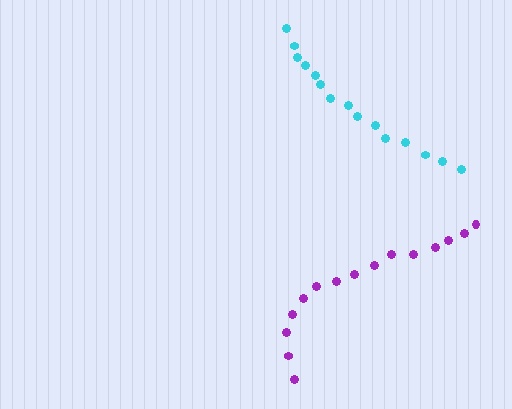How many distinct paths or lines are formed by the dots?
There are 2 distinct paths.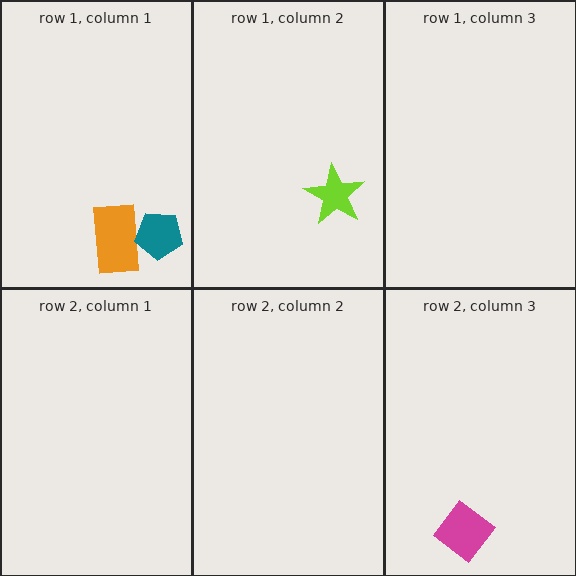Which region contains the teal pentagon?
The row 1, column 1 region.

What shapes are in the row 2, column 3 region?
The magenta diamond.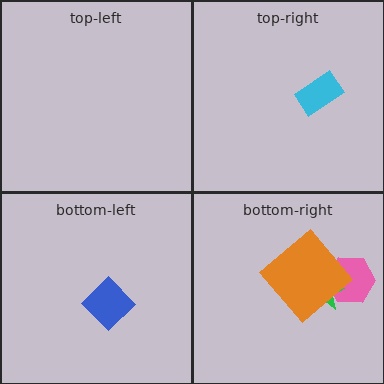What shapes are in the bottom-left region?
The blue diamond.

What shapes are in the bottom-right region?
The pink hexagon, the green star, the orange diamond.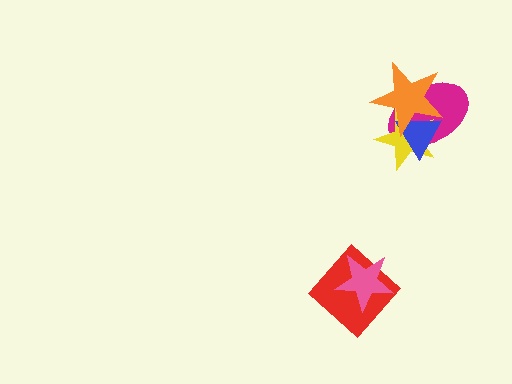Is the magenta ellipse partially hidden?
Yes, it is partially covered by another shape.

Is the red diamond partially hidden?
Yes, it is partially covered by another shape.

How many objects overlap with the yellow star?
3 objects overlap with the yellow star.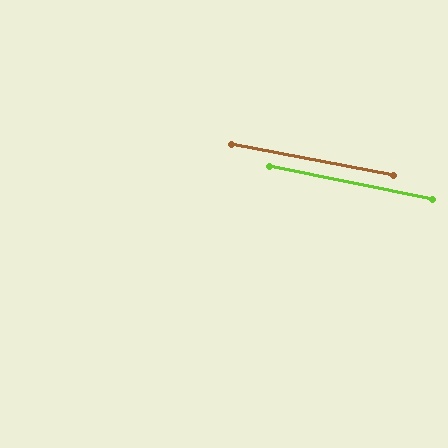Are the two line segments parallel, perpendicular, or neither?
Parallel — their directions differ by only 0.4°.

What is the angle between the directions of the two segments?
Approximately 0 degrees.